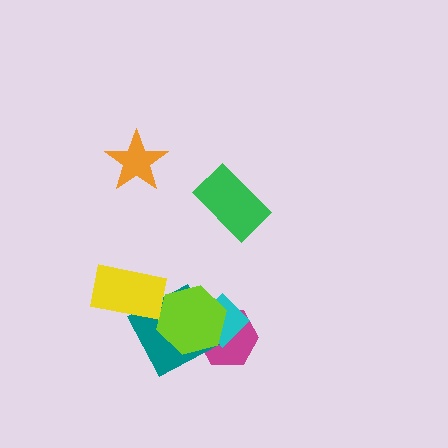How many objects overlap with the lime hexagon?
3 objects overlap with the lime hexagon.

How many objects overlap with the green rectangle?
0 objects overlap with the green rectangle.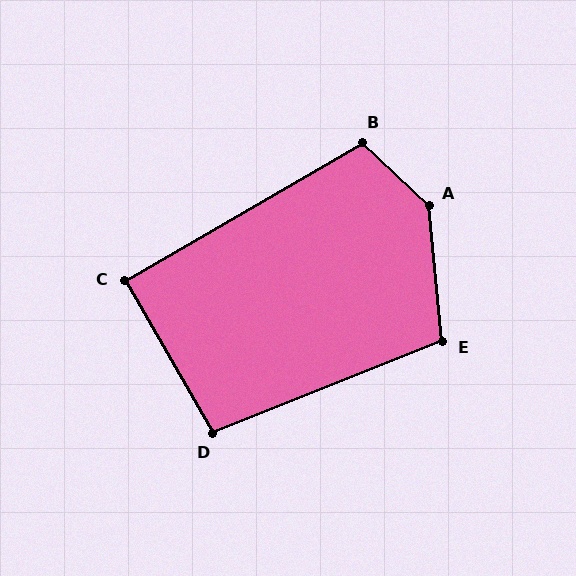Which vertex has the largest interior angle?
A, at approximately 139 degrees.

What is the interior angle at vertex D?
Approximately 98 degrees (obtuse).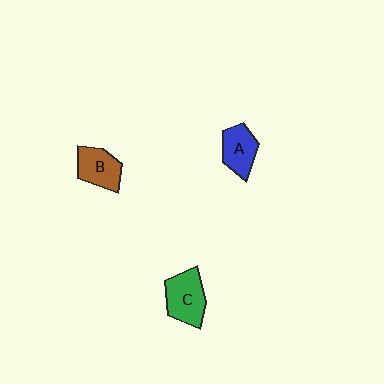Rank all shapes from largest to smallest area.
From largest to smallest: C (green), B (brown), A (blue).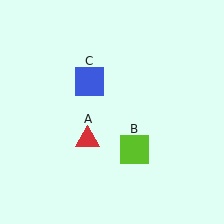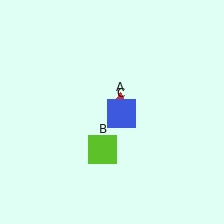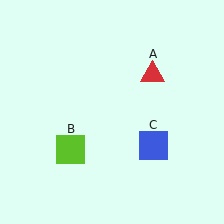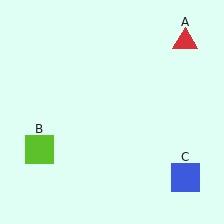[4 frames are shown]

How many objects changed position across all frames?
3 objects changed position: red triangle (object A), lime square (object B), blue square (object C).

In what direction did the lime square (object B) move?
The lime square (object B) moved left.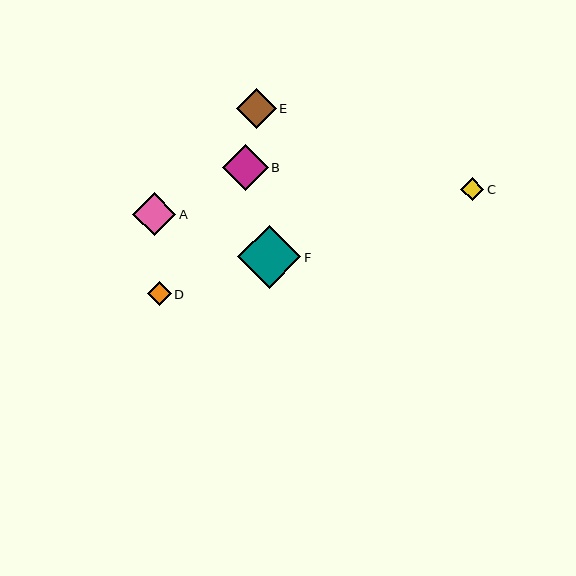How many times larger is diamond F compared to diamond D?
Diamond F is approximately 2.6 times the size of diamond D.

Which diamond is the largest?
Diamond F is the largest with a size of approximately 63 pixels.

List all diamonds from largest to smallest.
From largest to smallest: F, B, A, E, D, C.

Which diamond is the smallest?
Diamond C is the smallest with a size of approximately 23 pixels.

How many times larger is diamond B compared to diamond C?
Diamond B is approximately 2.0 times the size of diamond C.